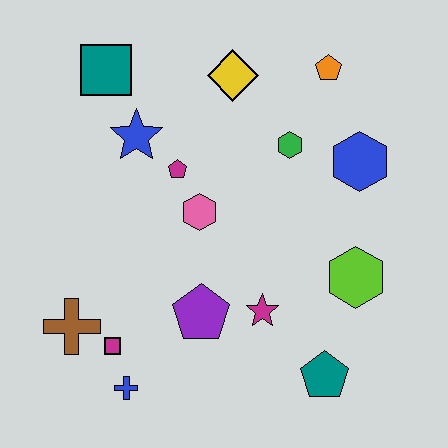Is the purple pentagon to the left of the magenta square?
No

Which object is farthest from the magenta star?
The teal square is farthest from the magenta star.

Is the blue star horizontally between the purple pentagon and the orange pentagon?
No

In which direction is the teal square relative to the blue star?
The teal square is above the blue star.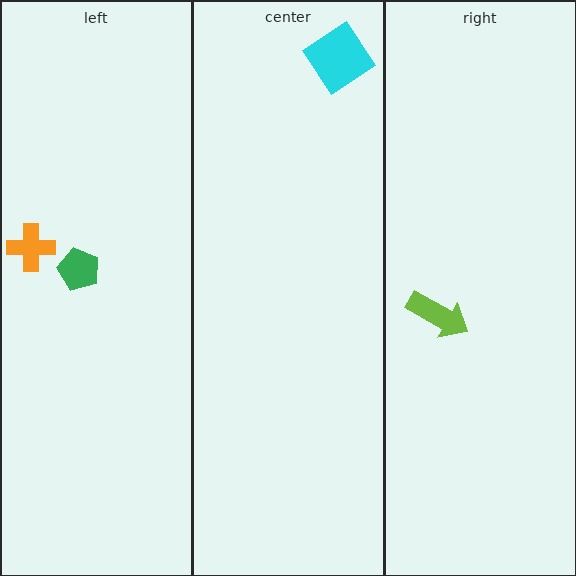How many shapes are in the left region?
2.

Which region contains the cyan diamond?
The center region.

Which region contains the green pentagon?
The left region.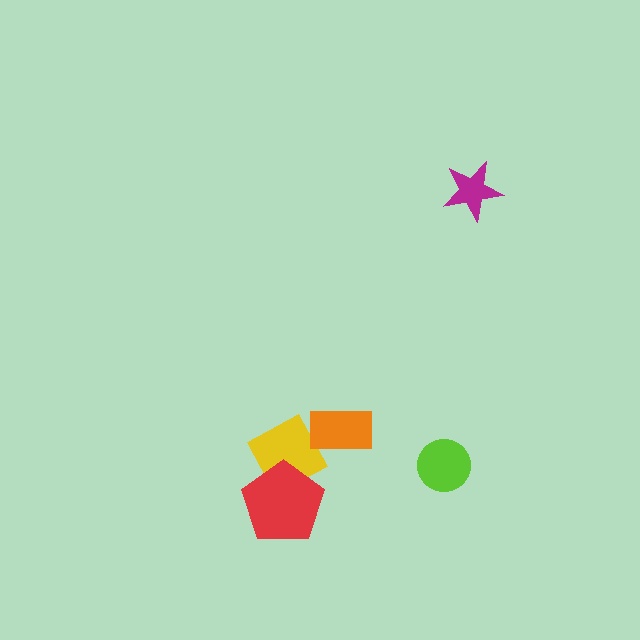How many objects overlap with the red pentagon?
1 object overlaps with the red pentagon.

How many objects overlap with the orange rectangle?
0 objects overlap with the orange rectangle.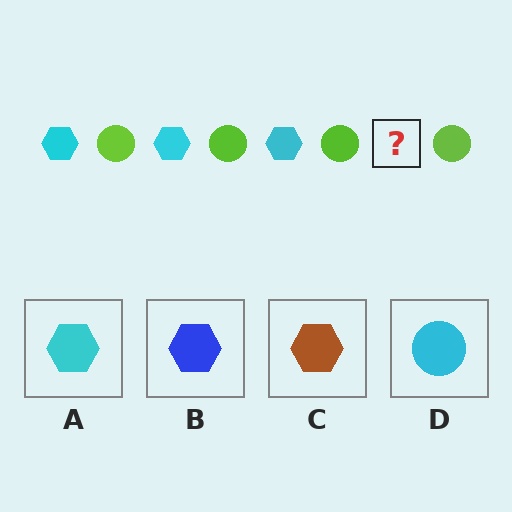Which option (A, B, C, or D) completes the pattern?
A.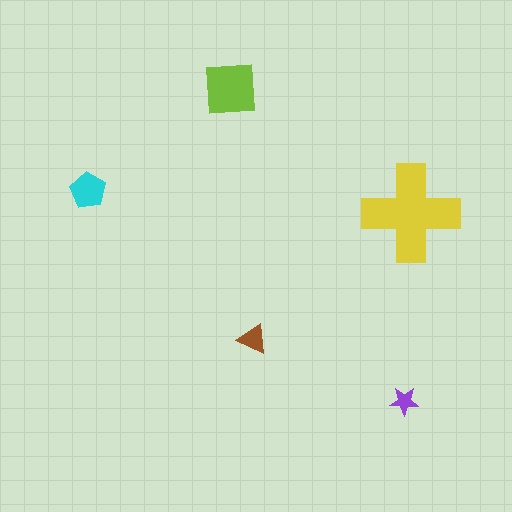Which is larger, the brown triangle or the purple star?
The brown triangle.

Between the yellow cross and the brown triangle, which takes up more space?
The yellow cross.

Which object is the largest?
The yellow cross.